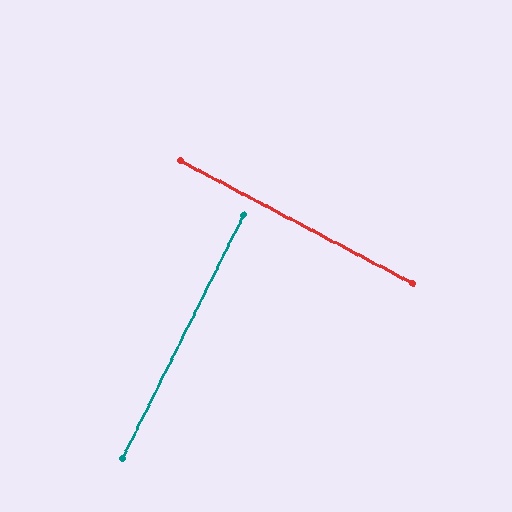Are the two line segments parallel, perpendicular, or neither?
Perpendicular — they meet at approximately 89°.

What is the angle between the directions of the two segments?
Approximately 89 degrees.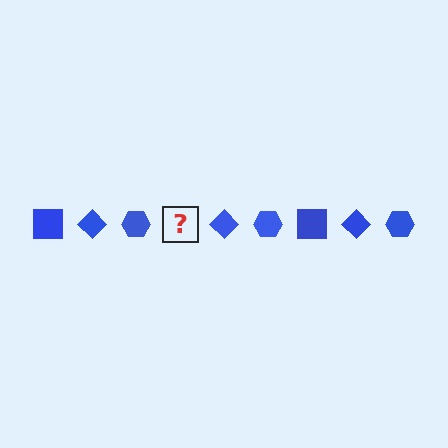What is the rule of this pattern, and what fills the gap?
The rule is that the pattern cycles through square, diamond, hexagon shapes in blue. The gap should be filled with a blue square.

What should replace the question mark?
The question mark should be replaced with a blue square.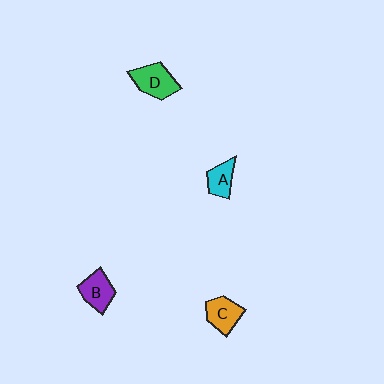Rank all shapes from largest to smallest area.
From largest to smallest: D (green), C (orange), B (purple), A (cyan).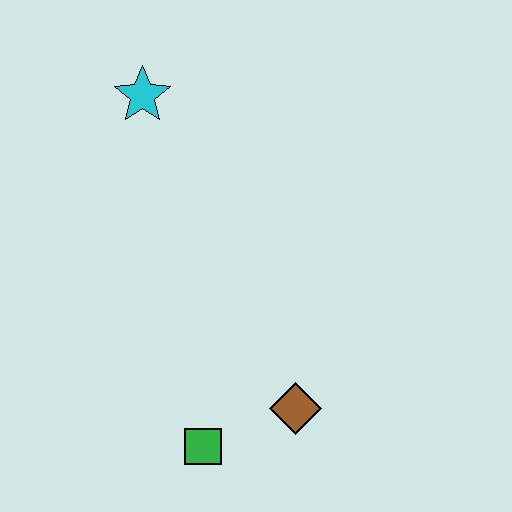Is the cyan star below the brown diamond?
No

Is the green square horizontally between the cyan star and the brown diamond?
Yes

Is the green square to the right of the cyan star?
Yes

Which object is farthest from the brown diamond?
The cyan star is farthest from the brown diamond.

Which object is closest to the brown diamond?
The green square is closest to the brown diamond.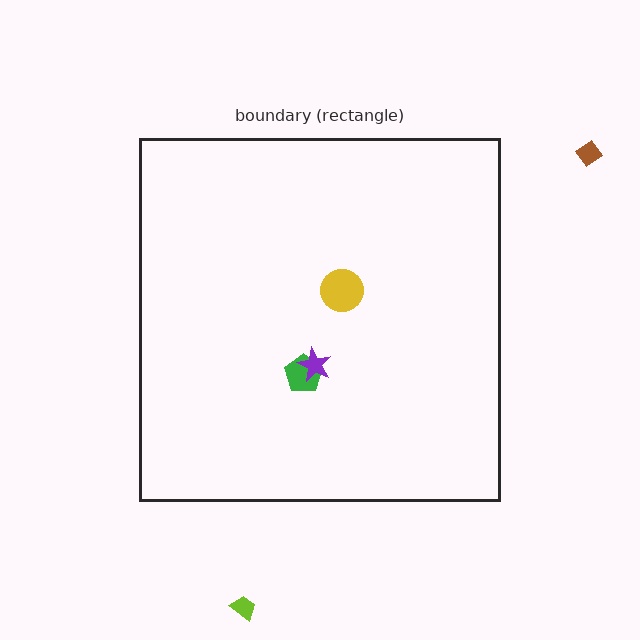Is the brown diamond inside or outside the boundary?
Outside.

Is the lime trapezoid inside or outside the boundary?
Outside.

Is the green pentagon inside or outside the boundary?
Inside.